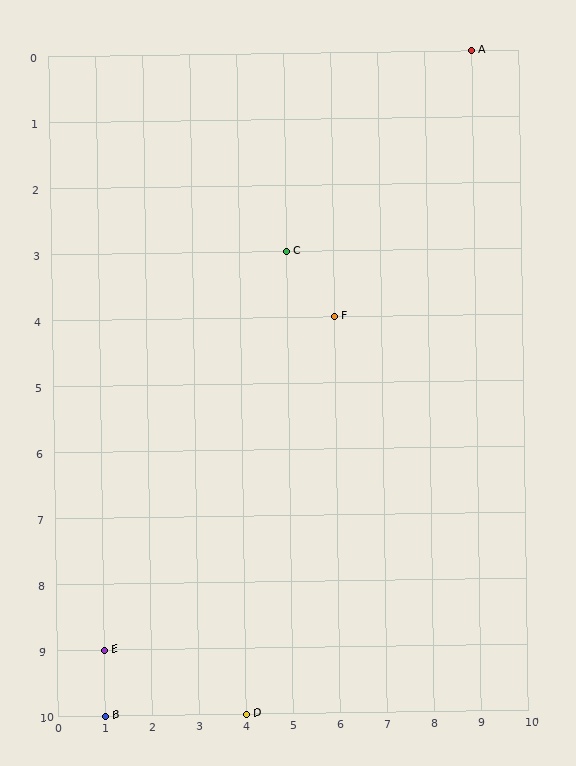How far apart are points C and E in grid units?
Points C and E are 4 columns and 6 rows apart (about 7.2 grid units diagonally).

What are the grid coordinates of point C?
Point C is at grid coordinates (5, 3).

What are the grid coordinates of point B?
Point B is at grid coordinates (1, 10).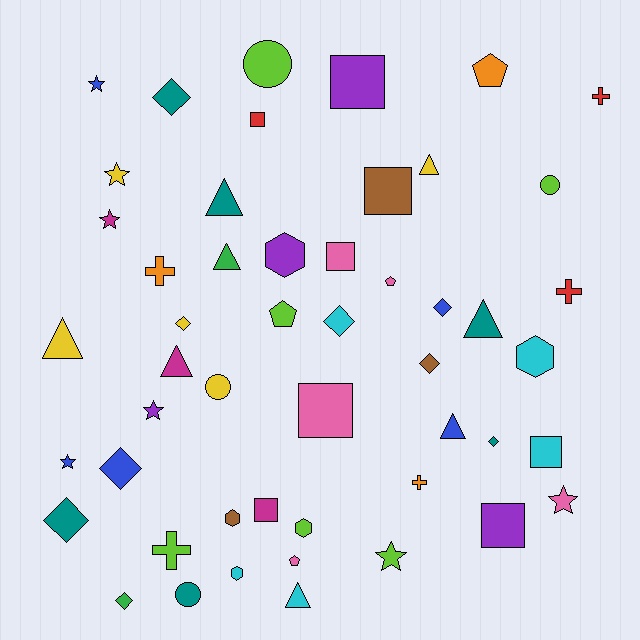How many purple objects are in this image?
There are 4 purple objects.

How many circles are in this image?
There are 4 circles.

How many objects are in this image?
There are 50 objects.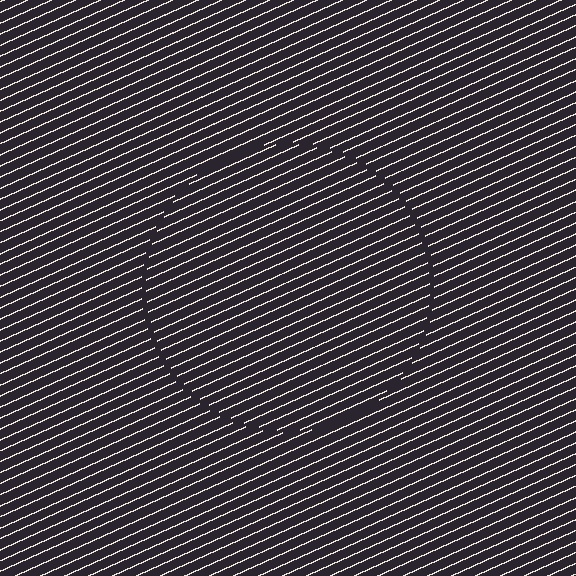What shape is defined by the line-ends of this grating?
An illusory circle. The interior of the shape contains the same grating, shifted by half a period — the contour is defined by the phase discontinuity where line-ends from the inner and outer gratings abut.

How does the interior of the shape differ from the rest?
The interior of the shape contains the same grating, shifted by half a period — the contour is defined by the phase discontinuity where line-ends from the inner and outer gratings abut.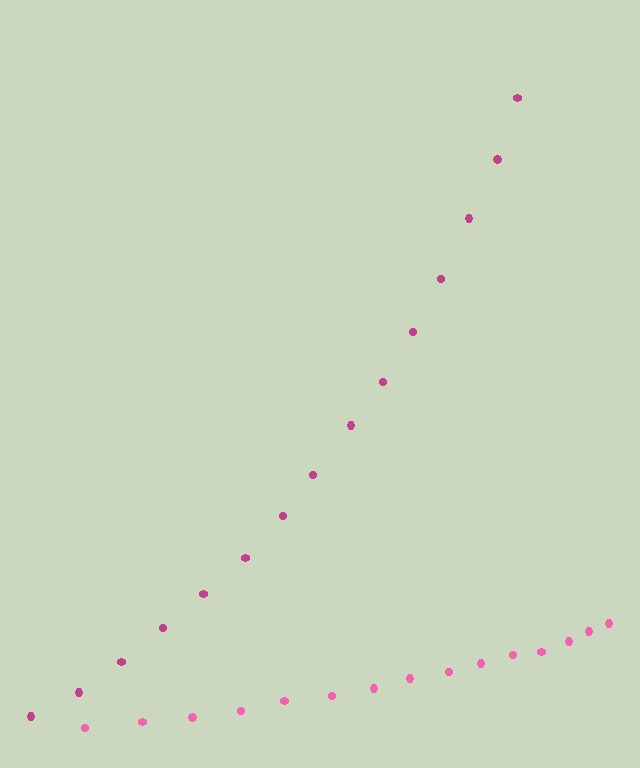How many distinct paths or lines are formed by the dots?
There are 2 distinct paths.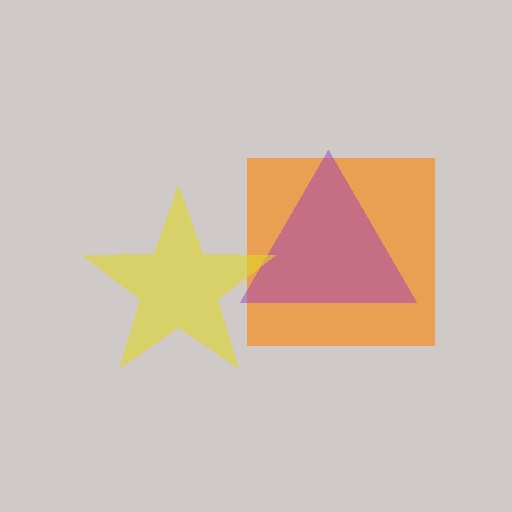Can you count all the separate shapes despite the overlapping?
Yes, there are 3 separate shapes.